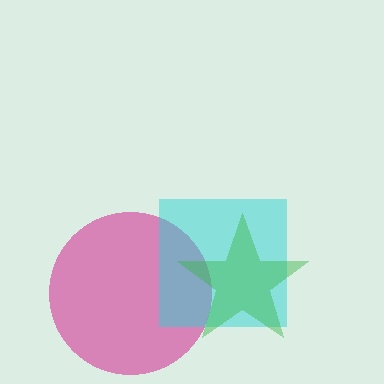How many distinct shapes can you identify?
There are 3 distinct shapes: a magenta circle, a cyan square, a green star.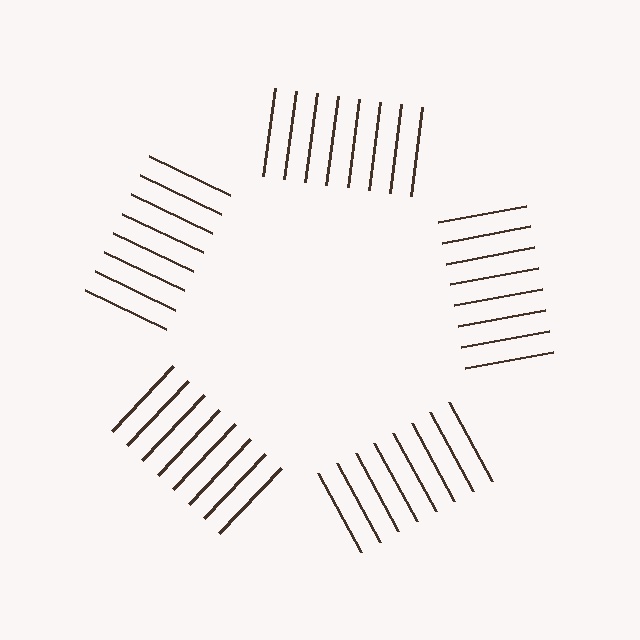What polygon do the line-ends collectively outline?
An illusory pentagon — the line segments terminate on its edges but no continuous stroke is drawn.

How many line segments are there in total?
40 — 8 along each of the 5 edges.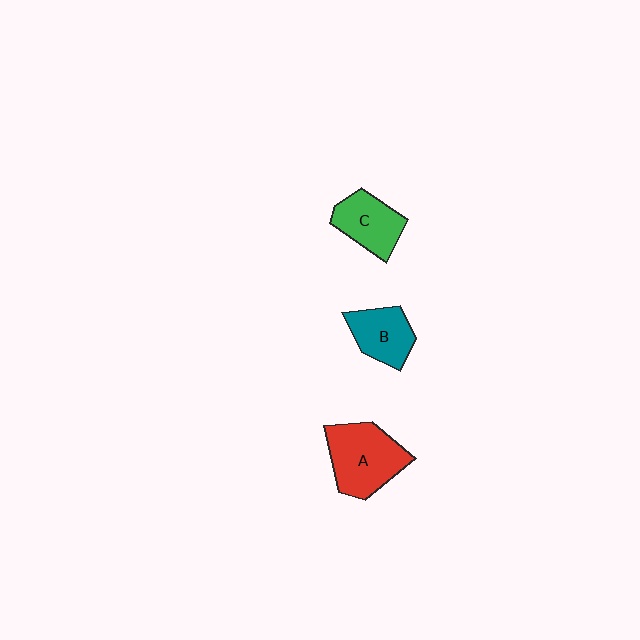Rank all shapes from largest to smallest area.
From largest to smallest: A (red), C (green), B (teal).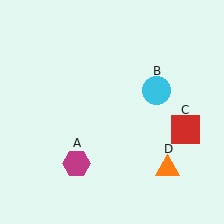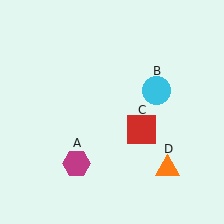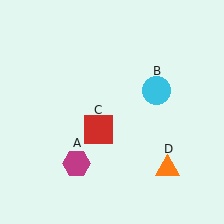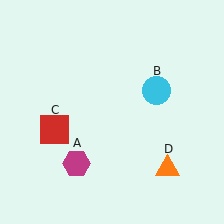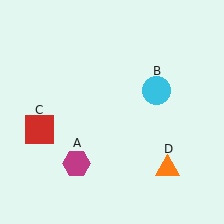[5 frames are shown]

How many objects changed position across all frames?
1 object changed position: red square (object C).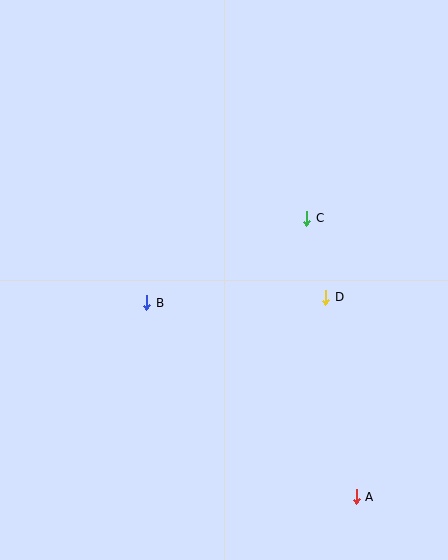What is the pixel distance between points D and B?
The distance between D and B is 179 pixels.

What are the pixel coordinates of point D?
Point D is at (326, 297).